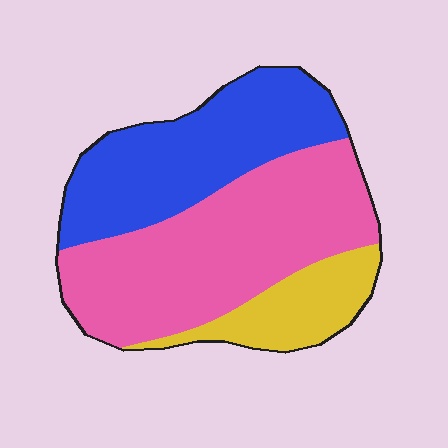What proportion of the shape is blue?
Blue takes up between a quarter and a half of the shape.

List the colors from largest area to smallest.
From largest to smallest: pink, blue, yellow.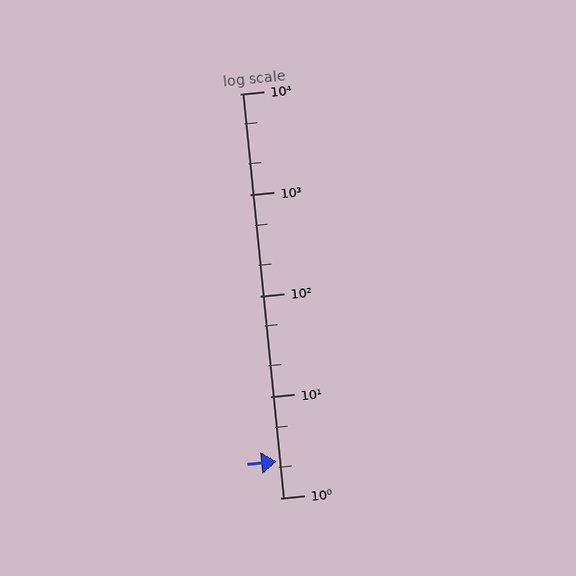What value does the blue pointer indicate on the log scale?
The pointer indicates approximately 2.3.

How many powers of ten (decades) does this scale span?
The scale spans 4 decades, from 1 to 10000.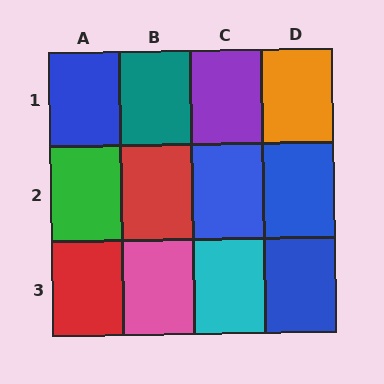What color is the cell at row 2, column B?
Red.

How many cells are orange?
1 cell is orange.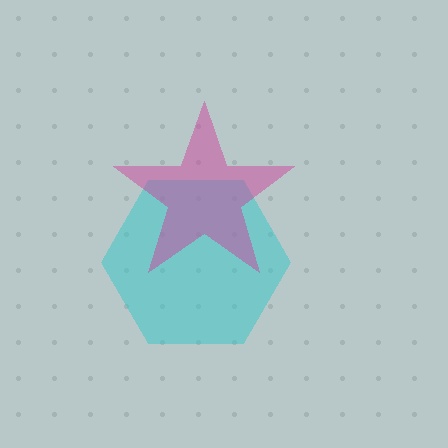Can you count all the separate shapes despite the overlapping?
Yes, there are 2 separate shapes.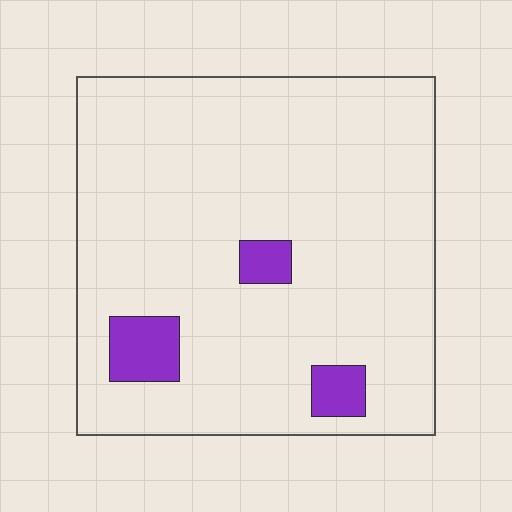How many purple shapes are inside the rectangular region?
3.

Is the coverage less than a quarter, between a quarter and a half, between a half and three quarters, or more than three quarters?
Less than a quarter.